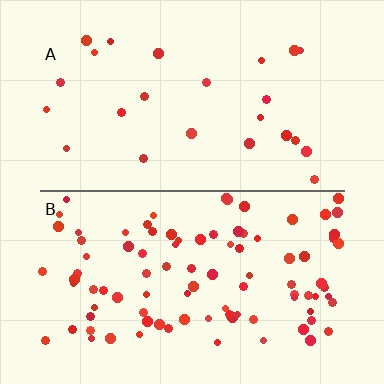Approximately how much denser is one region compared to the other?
Approximately 3.8× — region B over region A.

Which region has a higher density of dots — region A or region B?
B (the bottom).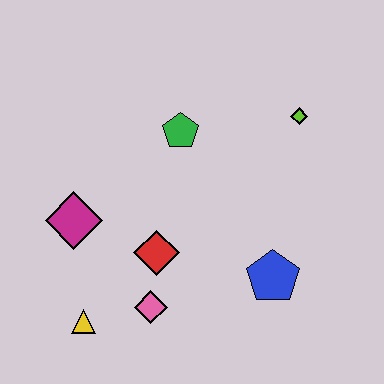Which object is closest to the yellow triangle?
The pink diamond is closest to the yellow triangle.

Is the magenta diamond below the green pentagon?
Yes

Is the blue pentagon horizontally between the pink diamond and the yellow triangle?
No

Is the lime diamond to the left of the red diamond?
No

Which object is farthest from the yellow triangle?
The lime diamond is farthest from the yellow triangle.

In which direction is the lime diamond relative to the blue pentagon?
The lime diamond is above the blue pentagon.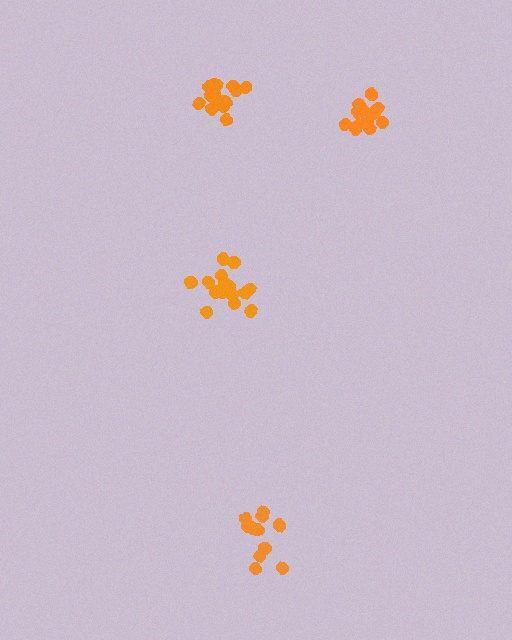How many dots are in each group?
Group 1: 12 dots, Group 2: 16 dots, Group 3: 13 dots, Group 4: 17 dots (58 total).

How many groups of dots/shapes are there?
There are 4 groups.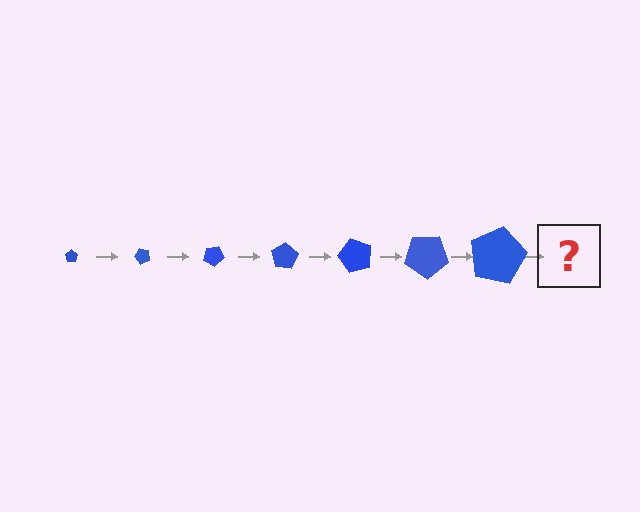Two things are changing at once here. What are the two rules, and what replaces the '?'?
The two rules are that the pentagon grows larger each step and it rotates 50 degrees each step. The '?' should be a pentagon, larger than the previous one and rotated 350 degrees from the start.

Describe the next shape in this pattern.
It should be a pentagon, larger than the previous one and rotated 350 degrees from the start.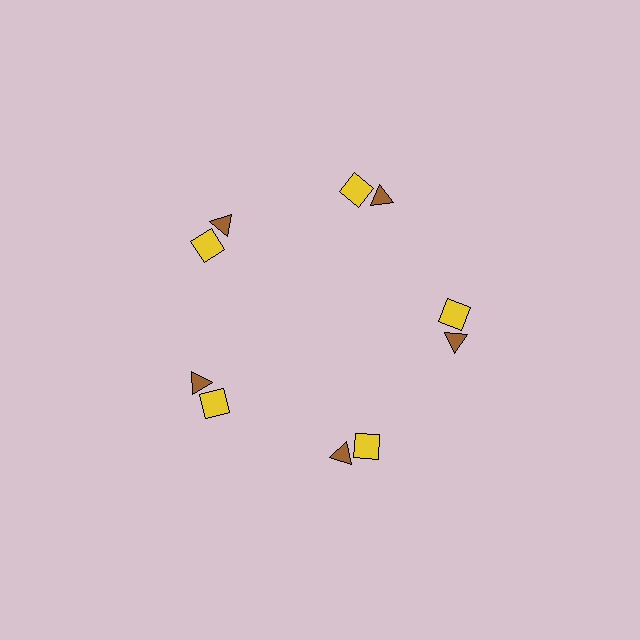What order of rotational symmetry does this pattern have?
This pattern has 5-fold rotational symmetry.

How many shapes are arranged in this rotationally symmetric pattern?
There are 10 shapes, arranged in 5 groups of 2.